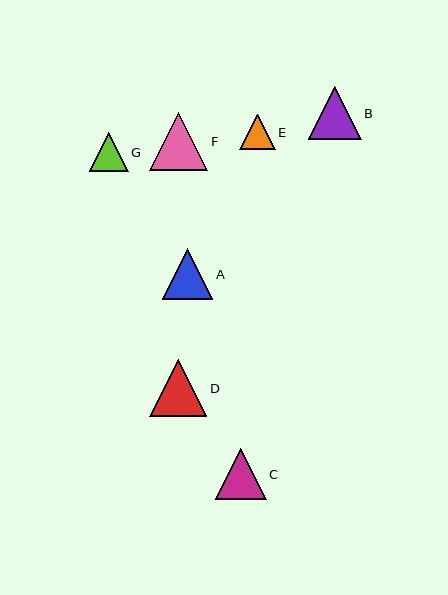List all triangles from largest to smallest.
From largest to smallest: F, D, B, A, C, G, E.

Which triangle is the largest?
Triangle F is the largest with a size of approximately 58 pixels.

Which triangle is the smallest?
Triangle E is the smallest with a size of approximately 36 pixels.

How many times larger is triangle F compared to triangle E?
Triangle F is approximately 1.6 times the size of triangle E.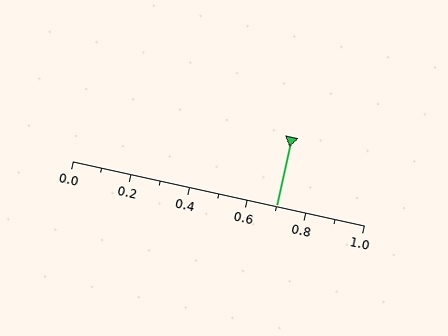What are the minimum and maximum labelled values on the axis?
The axis runs from 0.0 to 1.0.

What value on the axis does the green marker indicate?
The marker indicates approximately 0.7.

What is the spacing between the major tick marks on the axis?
The major ticks are spaced 0.2 apart.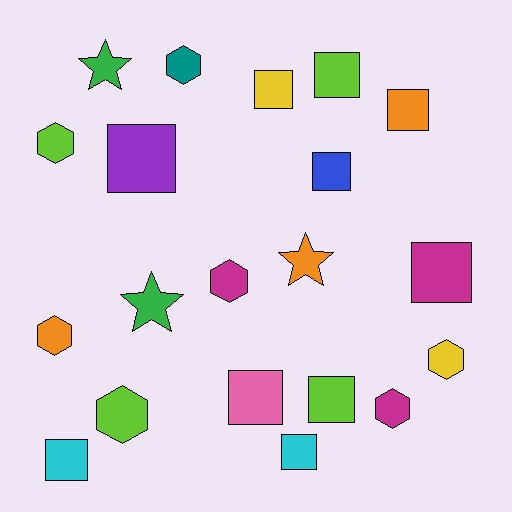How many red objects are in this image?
There are no red objects.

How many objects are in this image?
There are 20 objects.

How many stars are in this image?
There are 3 stars.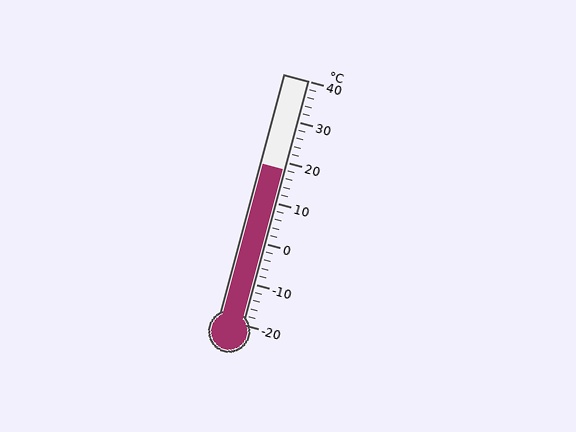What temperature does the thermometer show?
The thermometer shows approximately 18°C.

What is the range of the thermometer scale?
The thermometer scale ranges from -20°C to 40°C.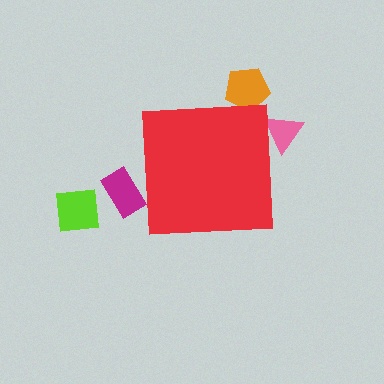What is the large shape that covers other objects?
A red square.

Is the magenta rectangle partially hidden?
Yes, the magenta rectangle is partially hidden behind the red square.